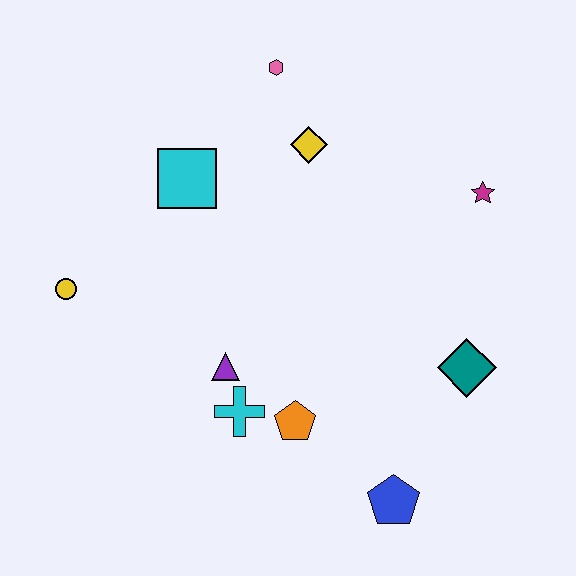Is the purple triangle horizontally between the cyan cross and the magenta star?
No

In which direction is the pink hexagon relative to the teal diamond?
The pink hexagon is above the teal diamond.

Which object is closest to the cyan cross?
The purple triangle is closest to the cyan cross.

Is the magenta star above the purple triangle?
Yes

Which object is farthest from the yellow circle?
The magenta star is farthest from the yellow circle.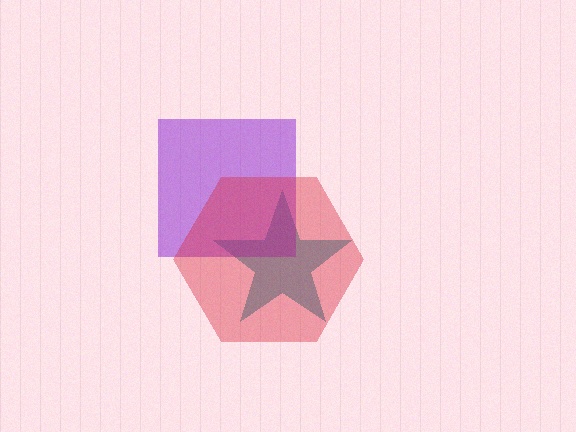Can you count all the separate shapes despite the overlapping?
Yes, there are 3 separate shapes.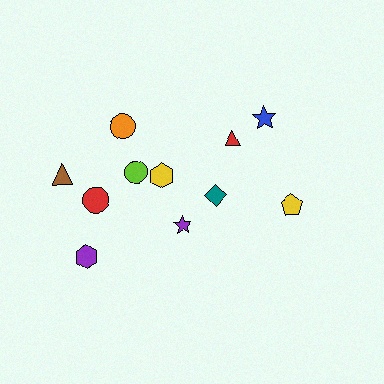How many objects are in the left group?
There are 7 objects.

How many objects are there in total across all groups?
There are 11 objects.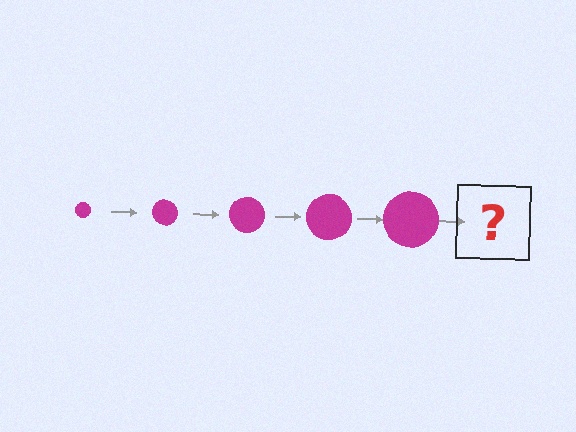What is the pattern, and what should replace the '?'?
The pattern is that the circle gets progressively larger each step. The '?' should be a magenta circle, larger than the previous one.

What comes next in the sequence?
The next element should be a magenta circle, larger than the previous one.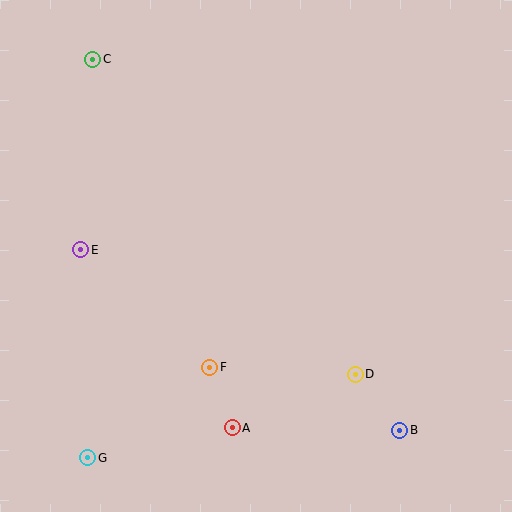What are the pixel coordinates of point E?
Point E is at (81, 250).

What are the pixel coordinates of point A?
Point A is at (232, 428).